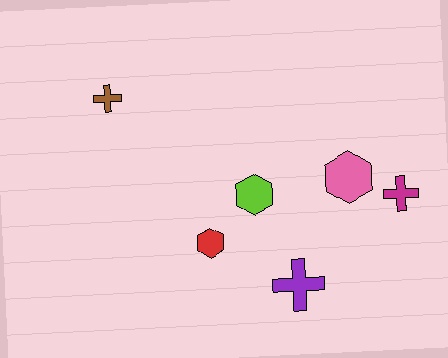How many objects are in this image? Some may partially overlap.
There are 6 objects.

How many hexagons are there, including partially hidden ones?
There are 3 hexagons.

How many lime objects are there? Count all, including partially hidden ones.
There is 1 lime object.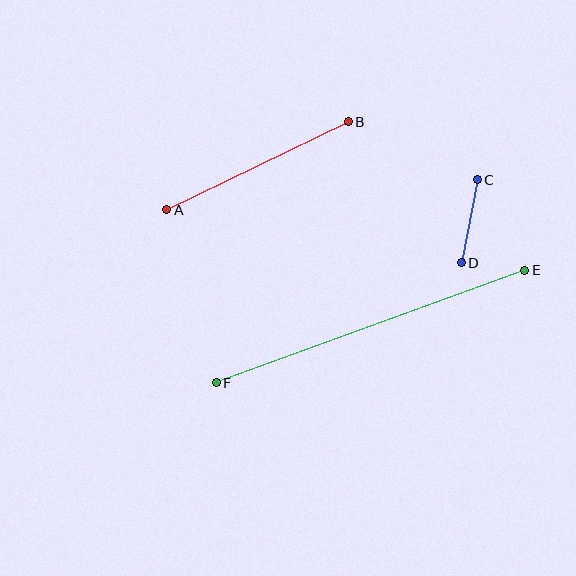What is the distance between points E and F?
The distance is approximately 329 pixels.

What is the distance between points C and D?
The distance is approximately 85 pixels.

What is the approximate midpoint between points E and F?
The midpoint is at approximately (371, 326) pixels.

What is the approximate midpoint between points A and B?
The midpoint is at approximately (257, 166) pixels.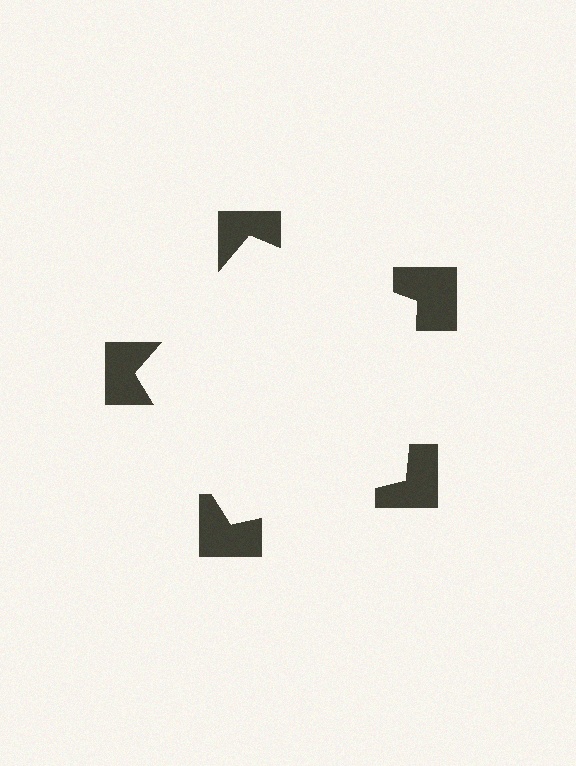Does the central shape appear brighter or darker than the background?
It typically appears slightly brighter than the background, even though no actual brightness change is drawn.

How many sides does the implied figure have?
5 sides.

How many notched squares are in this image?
There are 5 — one at each vertex of the illusory pentagon.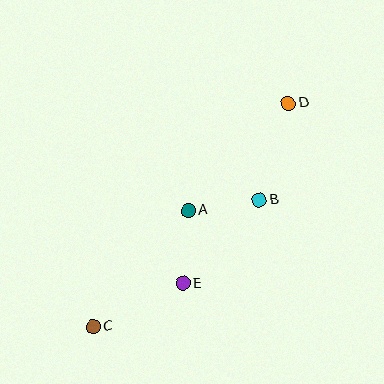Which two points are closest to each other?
Points A and B are closest to each other.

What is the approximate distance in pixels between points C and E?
The distance between C and E is approximately 100 pixels.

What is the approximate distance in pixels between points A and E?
The distance between A and E is approximately 73 pixels.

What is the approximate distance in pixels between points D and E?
The distance between D and E is approximately 209 pixels.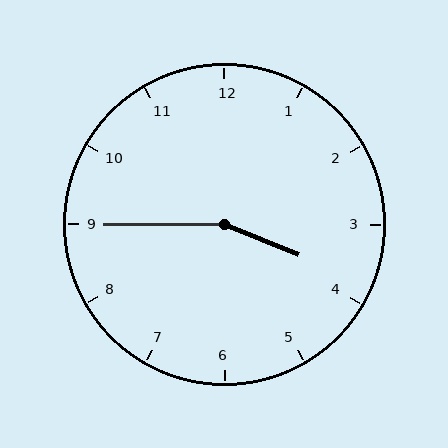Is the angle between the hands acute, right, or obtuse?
It is obtuse.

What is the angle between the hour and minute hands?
Approximately 158 degrees.